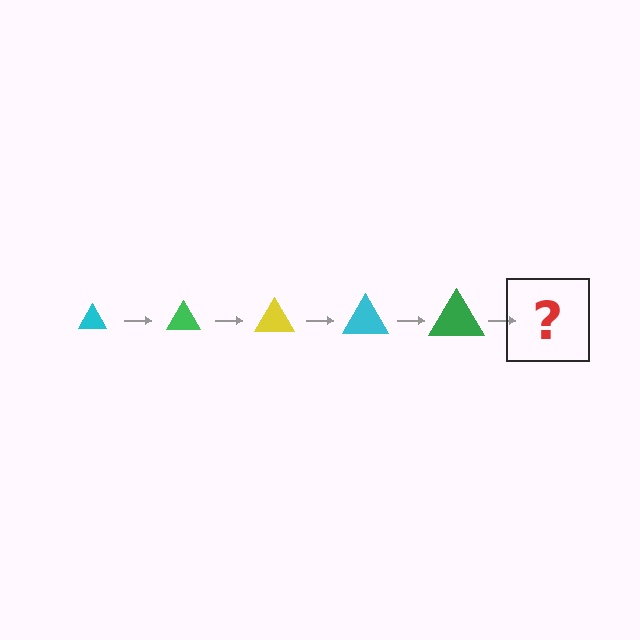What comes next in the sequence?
The next element should be a yellow triangle, larger than the previous one.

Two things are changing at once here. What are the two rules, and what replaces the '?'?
The two rules are that the triangle grows larger each step and the color cycles through cyan, green, and yellow. The '?' should be a yellow triangle, larger than the previous one.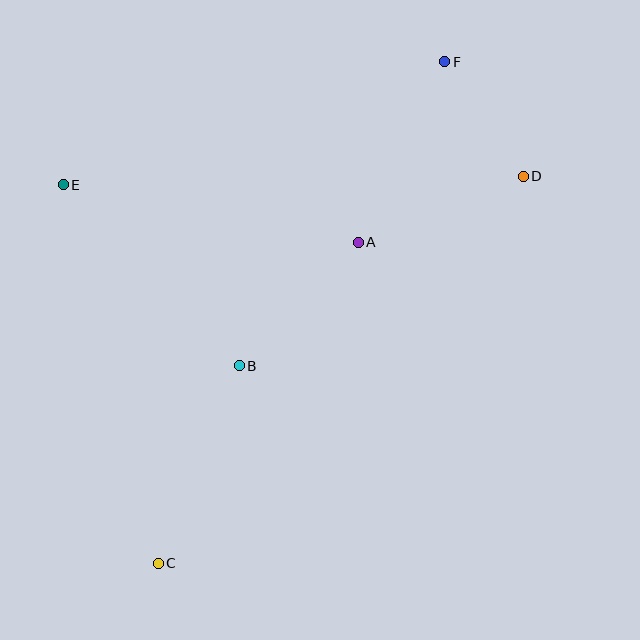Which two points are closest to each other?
Points D and F are closest to each other.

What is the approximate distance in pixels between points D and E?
The distance between D and E is approximately 460 pixels.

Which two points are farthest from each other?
Points C and F are farthest from each other.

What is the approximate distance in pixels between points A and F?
The distance between A and F is approximately 200 pixels.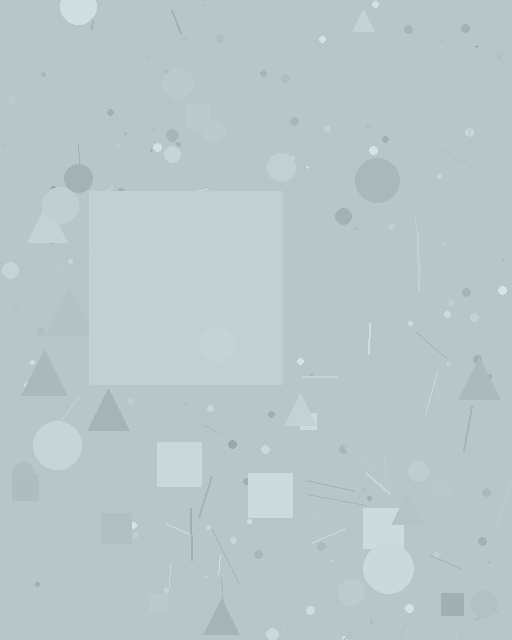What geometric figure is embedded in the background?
A square is embedded in the background.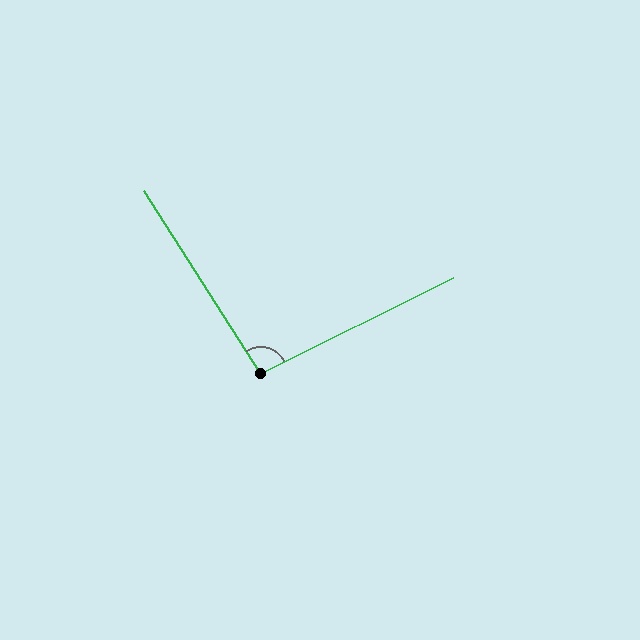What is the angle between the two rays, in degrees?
Approximately 96 degrees.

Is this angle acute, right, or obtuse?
It is obtuse.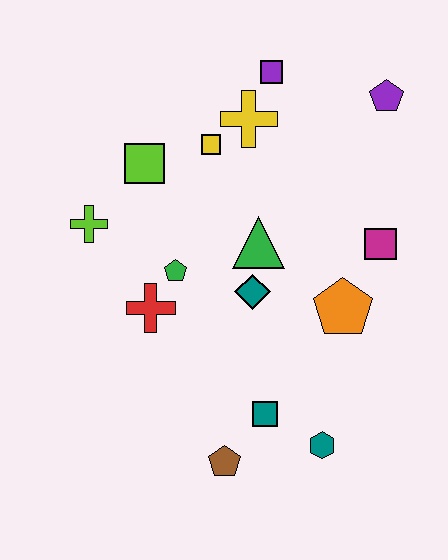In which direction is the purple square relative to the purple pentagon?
The purple square is to the left of the purple pentagon.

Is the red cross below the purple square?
Yes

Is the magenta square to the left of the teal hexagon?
No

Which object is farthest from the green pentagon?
The purple pentagon is farthest from the green pentagon.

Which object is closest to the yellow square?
The yellow cross is closest to the yellow square.